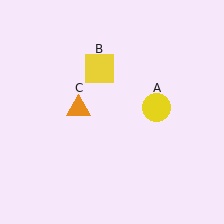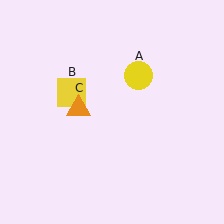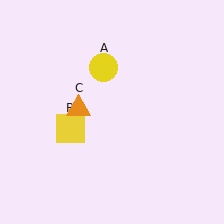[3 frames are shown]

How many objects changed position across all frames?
2 objects changed position: yellow circle (object A), yellow square (object B).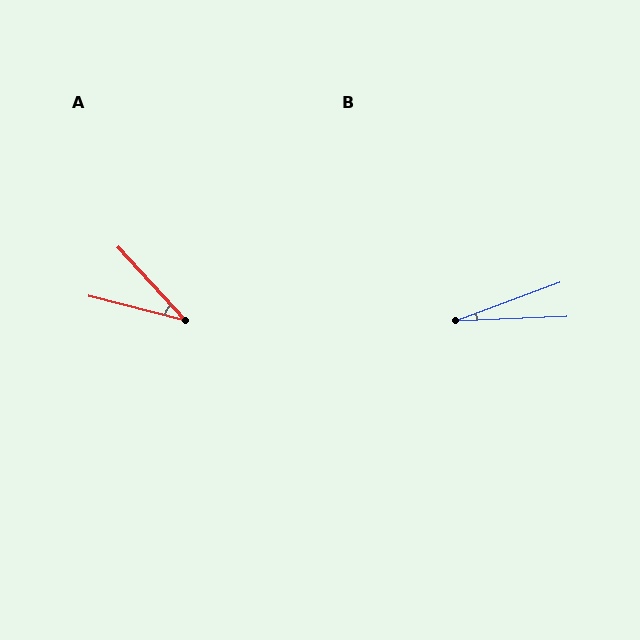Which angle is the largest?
A, at approximately 33 degrees.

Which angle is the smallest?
B, at approximately 18 degrees.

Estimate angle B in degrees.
Approximately 18 degrees.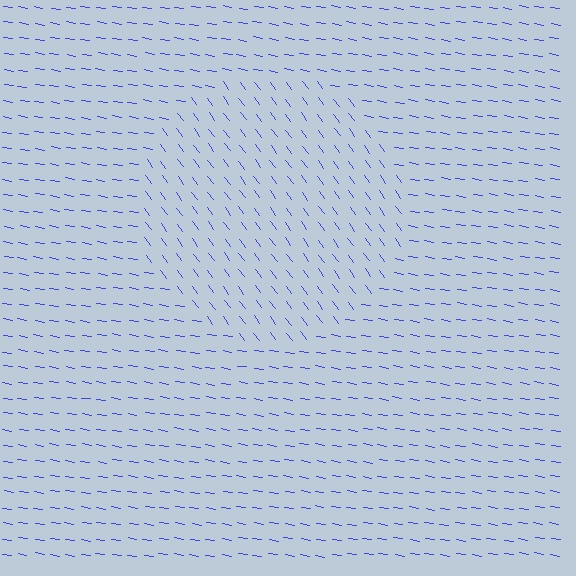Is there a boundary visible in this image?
Yes, there is a texture boundary formed by a change in line orientation.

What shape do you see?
I see a circle.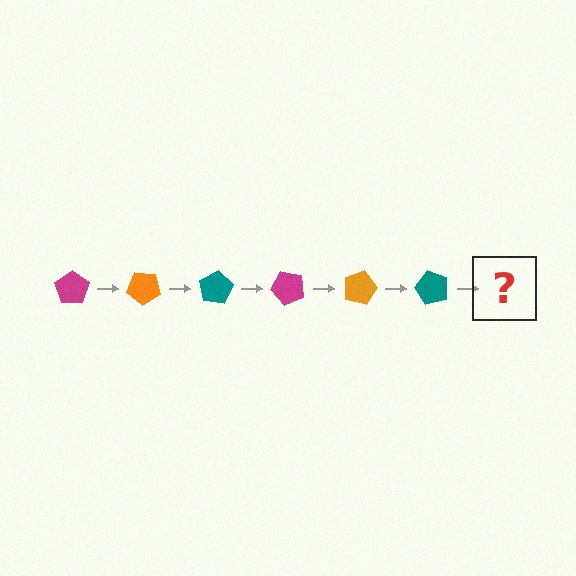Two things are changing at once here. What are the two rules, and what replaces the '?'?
The two rules are that it rotates 40 degrees each step and the color cycles through magenta, orange, and teal. The '?' should be a magenta pentagon, rotated 240 degrees from the start.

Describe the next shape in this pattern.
It should be a magenta pentagon, rotated 240 degrees from the start.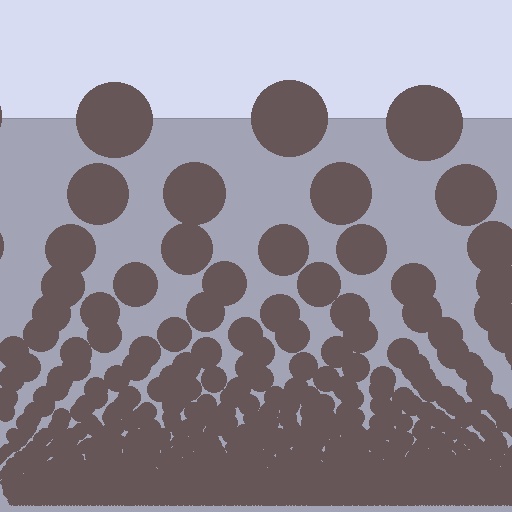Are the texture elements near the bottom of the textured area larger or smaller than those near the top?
Smaller. The gradient is inverted — elements near the bottom are smaller and denser.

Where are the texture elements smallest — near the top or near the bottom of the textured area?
Near the bottom.